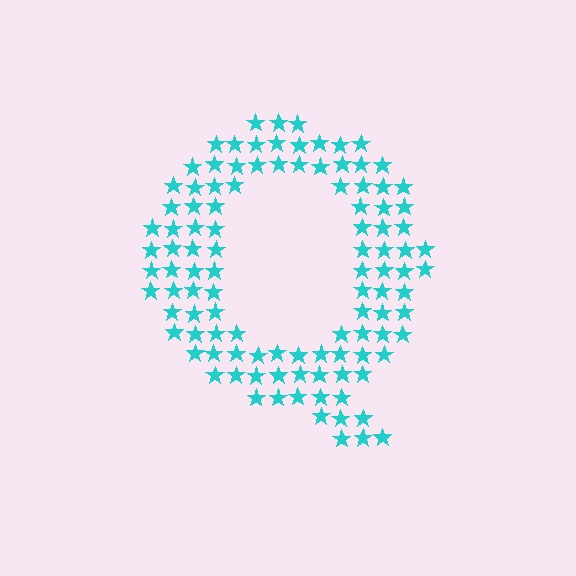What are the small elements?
The small elements are stars.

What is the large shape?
The large shape is the letter Q.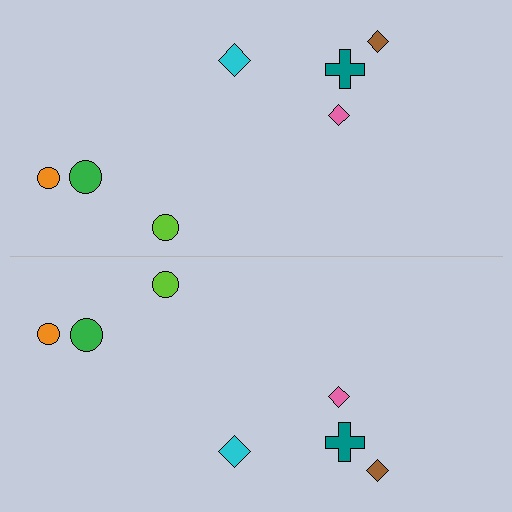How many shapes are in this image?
There are 14 shapes in this image.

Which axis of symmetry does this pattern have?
The pattern has a horizontal axis of symmetry running through the center of the image.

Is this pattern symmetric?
Yes, this pattern has bilateral (reflection) symmetry.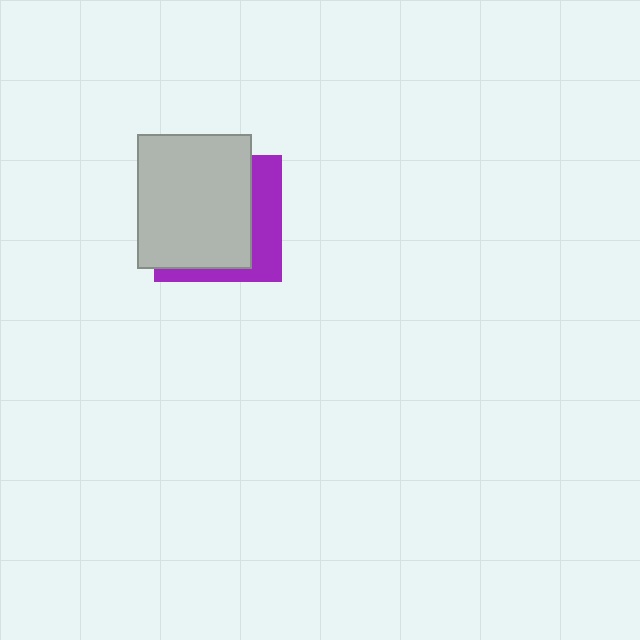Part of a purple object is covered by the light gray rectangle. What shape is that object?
It is a square.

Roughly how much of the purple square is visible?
A small part of it is visible (roughly 31%).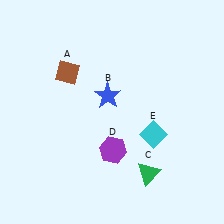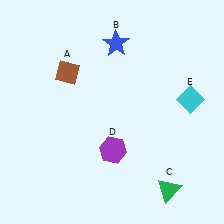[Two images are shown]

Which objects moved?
The objects that moved are: the blue star (B), the green triangle (C), the cyan diamond (E).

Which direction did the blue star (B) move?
The blue star (B) moved up.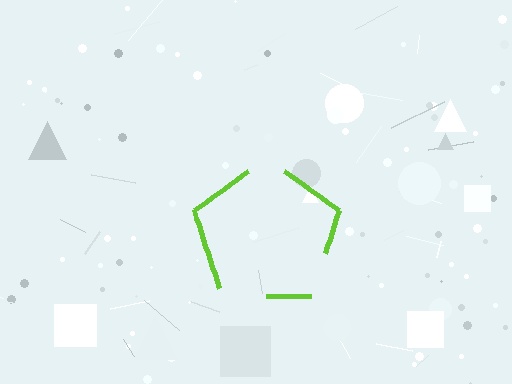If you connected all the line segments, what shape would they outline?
They would outline a pentagon.